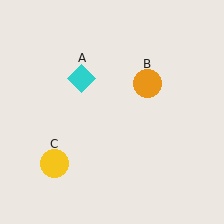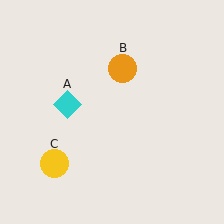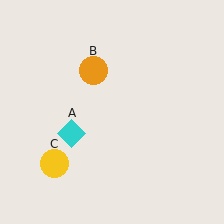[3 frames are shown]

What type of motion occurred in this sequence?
The cyan diamond (object A), orange circle (object B) rotated counterclockwise around the center of the scene.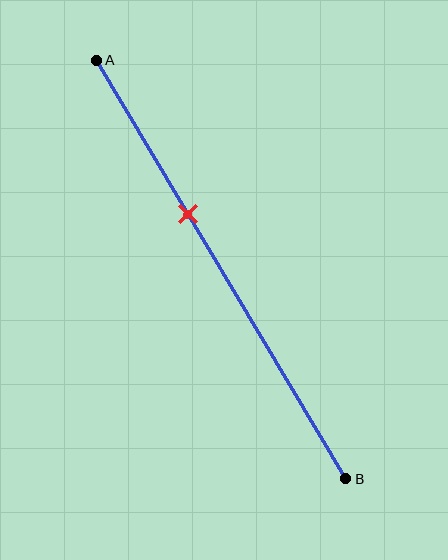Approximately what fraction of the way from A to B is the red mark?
The red mark is approximately 35% of the way from A to B.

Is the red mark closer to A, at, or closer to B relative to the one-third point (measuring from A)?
The red mark is closer to point B than the one-third point of segment AB.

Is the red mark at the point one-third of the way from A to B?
No, the mark is at about 35% from A, not at the 33% one-third point.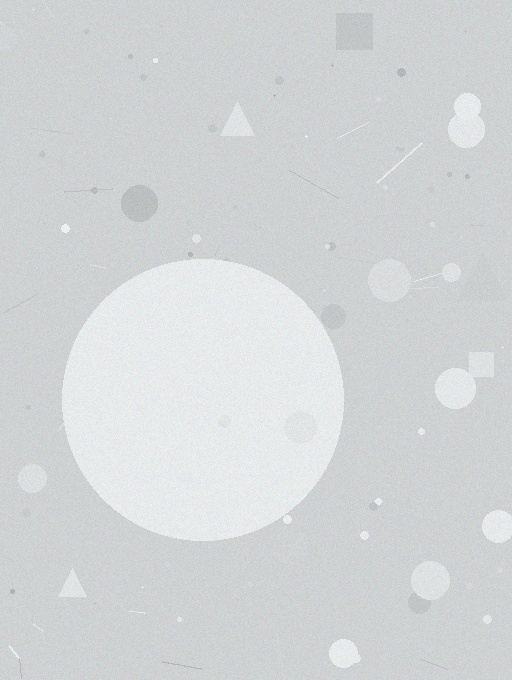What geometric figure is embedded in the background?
A circle is embedded in the background.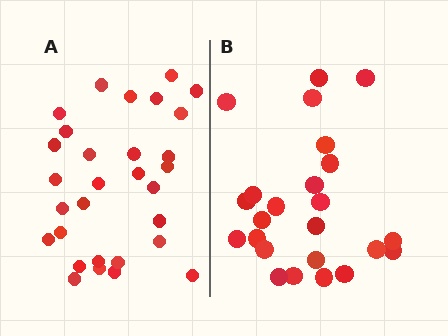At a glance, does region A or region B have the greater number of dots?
Region A (the left region) has more dots.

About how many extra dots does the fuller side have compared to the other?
Region A has about 6 more dots than region B.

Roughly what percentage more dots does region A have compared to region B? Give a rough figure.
About 25% more.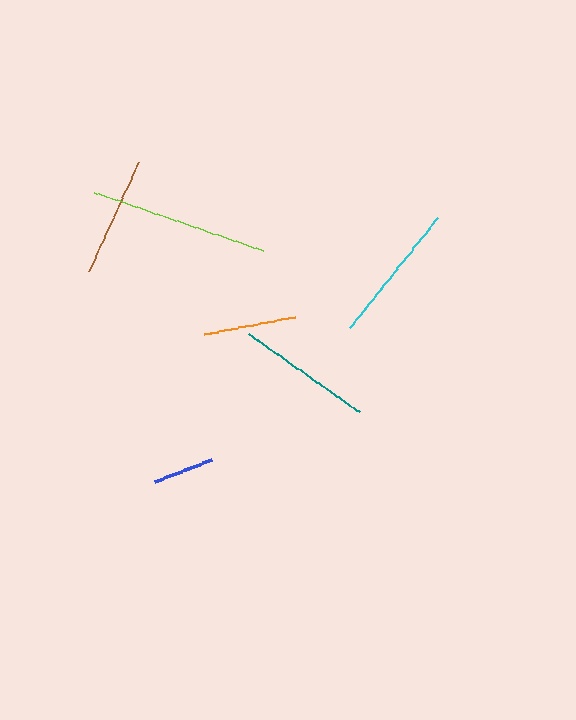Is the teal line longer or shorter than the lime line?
The lime line is longer than the teal line.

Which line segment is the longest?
The lime line is the longest at approximately 179 pixels.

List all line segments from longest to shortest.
From longest to shortest: lime, cyan, teal, brown, orange, blue.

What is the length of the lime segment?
The lime segment is approximately 179 pixels long.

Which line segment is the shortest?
The blue line is the shortest at approximately 62 pixels.